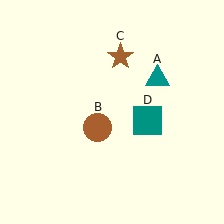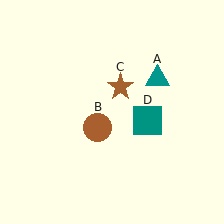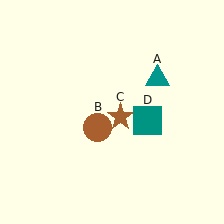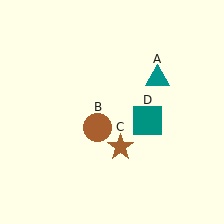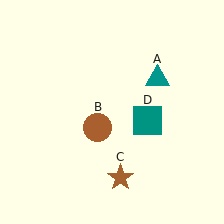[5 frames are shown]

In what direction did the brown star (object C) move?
The brown star (object C) moved down.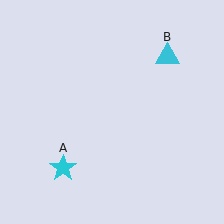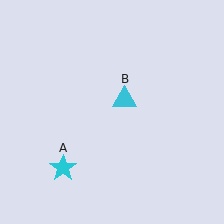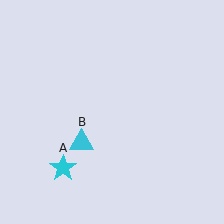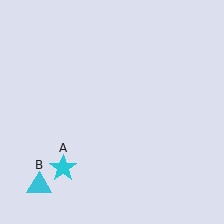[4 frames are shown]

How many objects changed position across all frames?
1 object changed position: cyan triangle (object B).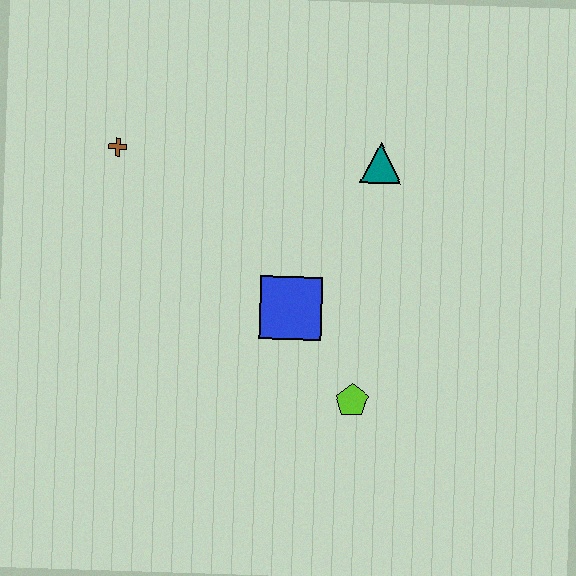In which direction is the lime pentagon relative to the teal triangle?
The lime pentagon is below the teal triangle.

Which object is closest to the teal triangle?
The blue square is closest to the teal triangle.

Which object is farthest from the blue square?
The brown cross is farthest from the blue square.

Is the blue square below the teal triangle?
Yes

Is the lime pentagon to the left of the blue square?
No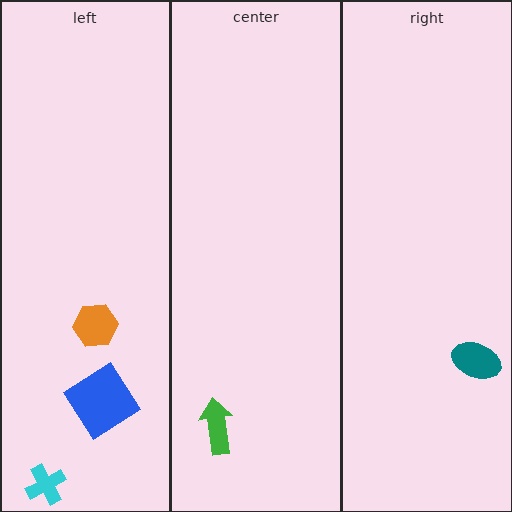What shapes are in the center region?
The green arrow.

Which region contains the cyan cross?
The left region.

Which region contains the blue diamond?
The left region.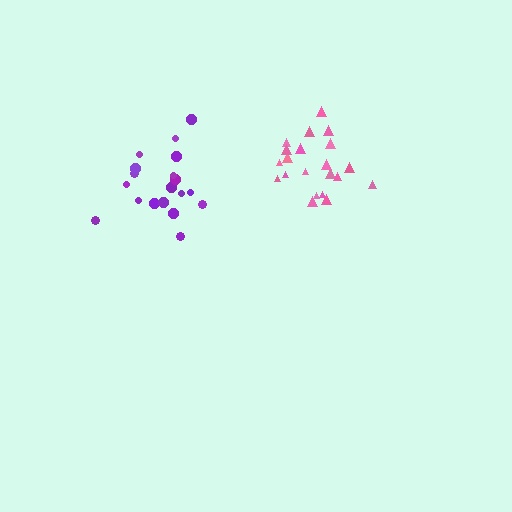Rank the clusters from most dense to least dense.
pink, purple.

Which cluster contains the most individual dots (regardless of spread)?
Pink (21).